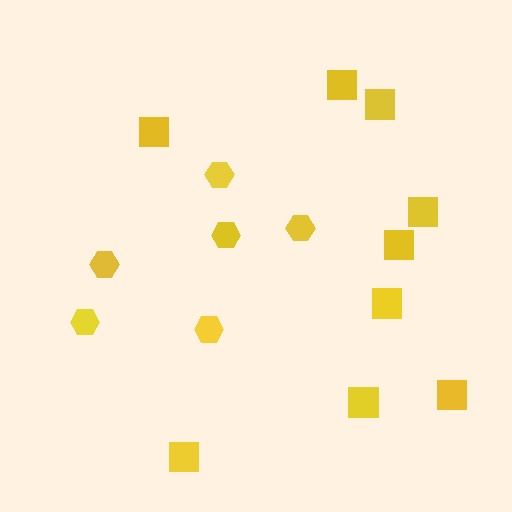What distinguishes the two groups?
There are 2 groups: one group of hexagons (6) and one group of squares (9).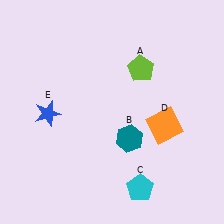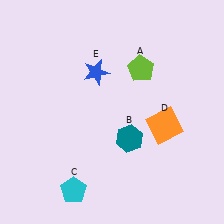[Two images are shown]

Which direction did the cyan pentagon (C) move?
The cyan pentagon (C) moved left.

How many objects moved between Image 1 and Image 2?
2 objects moved between the two images.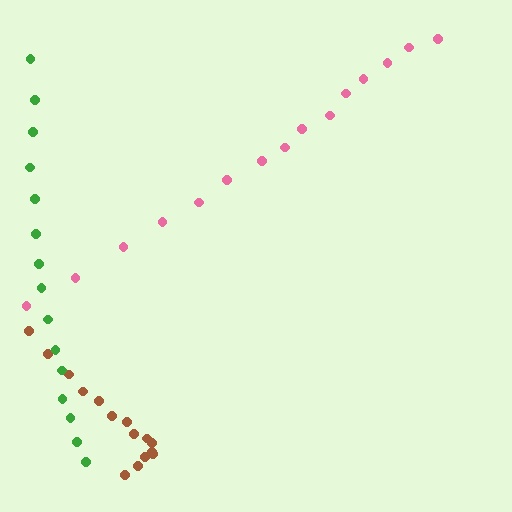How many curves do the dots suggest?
There are 3 distinct paths.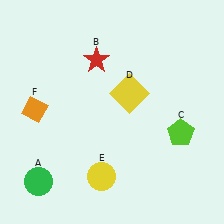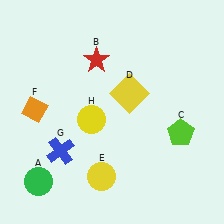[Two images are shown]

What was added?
A blue cross (G), a yellow circle (H) were added in Image 2.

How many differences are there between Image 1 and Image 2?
There are 2 differences between the two images.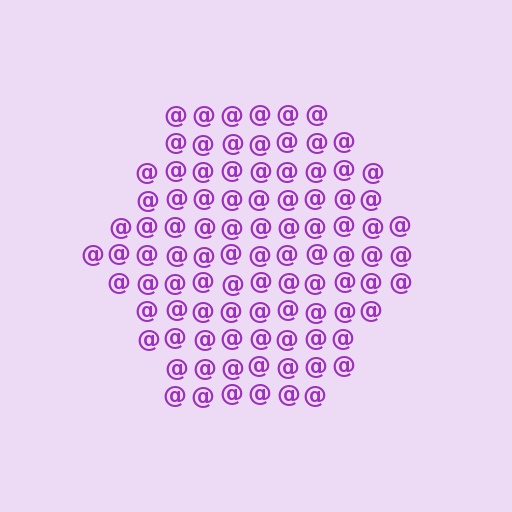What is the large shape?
The large shape is a hexagon.